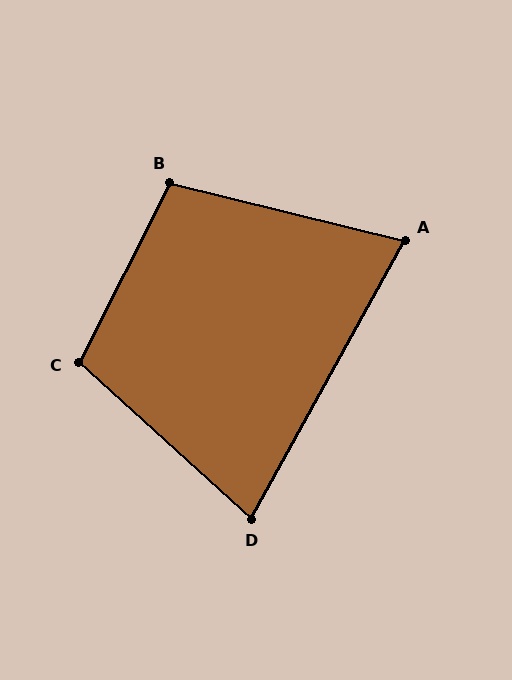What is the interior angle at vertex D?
Approximately 77 degrees (acute).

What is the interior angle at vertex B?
Approximately 103 degrees (obtuse).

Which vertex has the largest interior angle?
C, at approximately 105 degrees.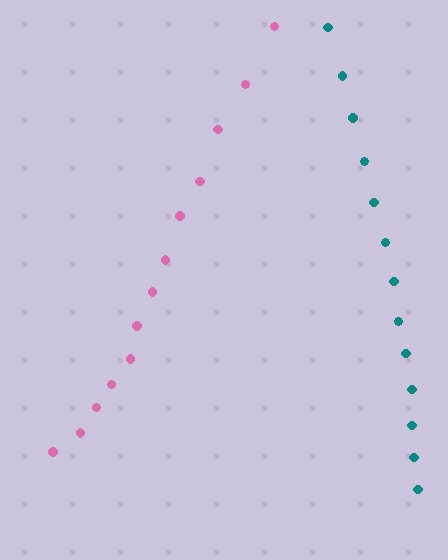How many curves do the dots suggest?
There are 2 distinct paths.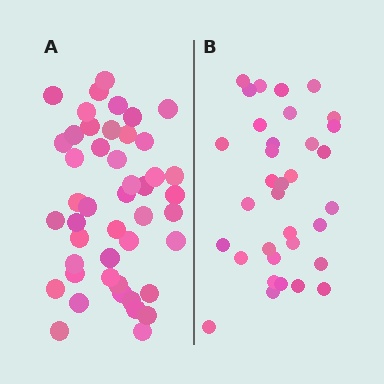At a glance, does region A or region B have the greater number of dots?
Region A (the left region) has more dots.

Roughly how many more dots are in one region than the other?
Region A has roughly 12 or so more dots than region B.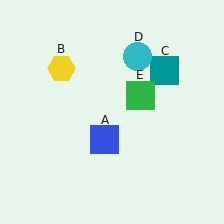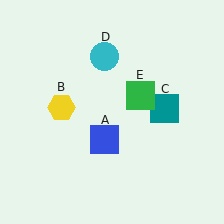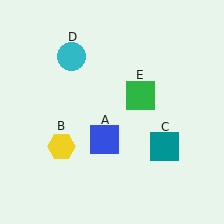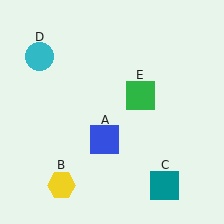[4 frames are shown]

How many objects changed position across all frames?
3 objects changed position: yellow hexagon (object B), teal square (object C), cyan circle (object D).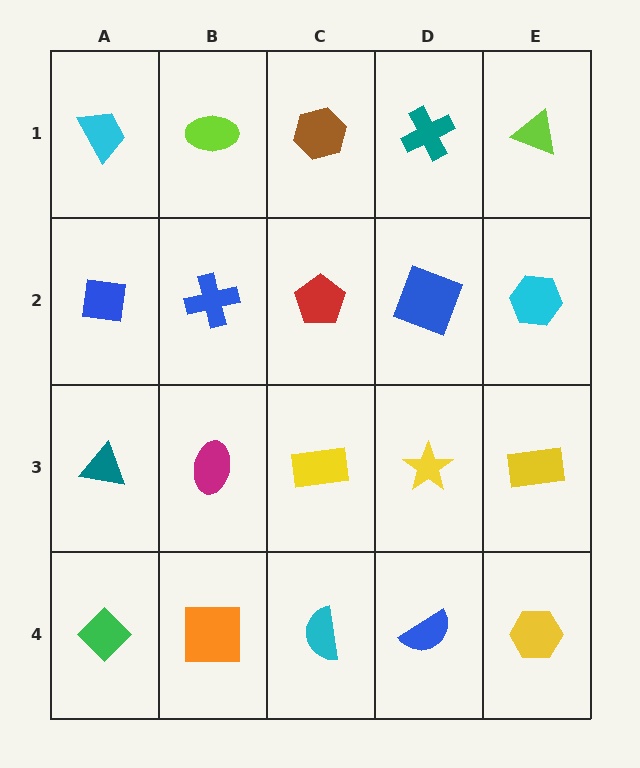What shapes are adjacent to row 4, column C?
A yellow rectangle (row 3, column C), an orange square (row 4, column B), a blue semicircle (row 4, column D).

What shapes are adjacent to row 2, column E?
A lime triangle (row 1, column E), a yellow rectangle (row 3, column E), a blue square (row 2, column D).